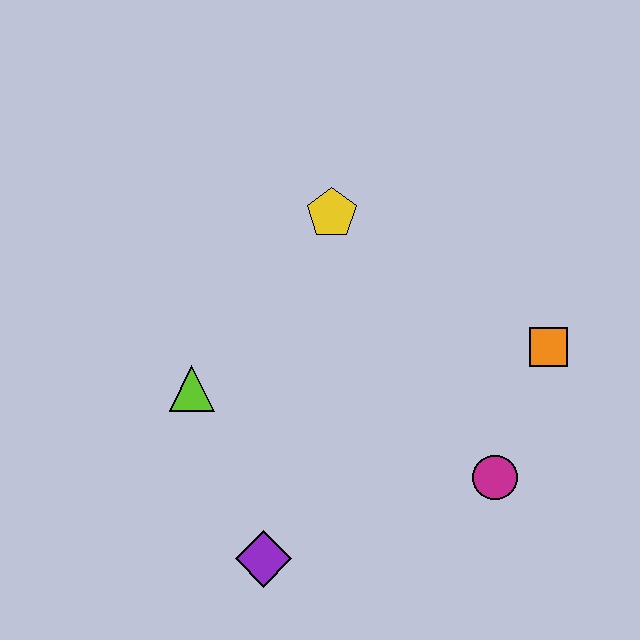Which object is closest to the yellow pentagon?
The lime triangle is closest to the yellow pentagon.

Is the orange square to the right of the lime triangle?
Yes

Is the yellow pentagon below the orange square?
No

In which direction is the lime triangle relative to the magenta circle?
The lime triangle is to the left of the magenta circle.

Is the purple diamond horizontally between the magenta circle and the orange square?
No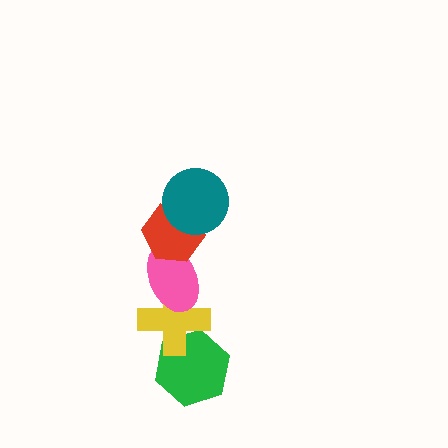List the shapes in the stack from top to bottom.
From top to bottom: the teal circle, the red hexagon, the pink ellipse, the yellow cross, the green hexagon.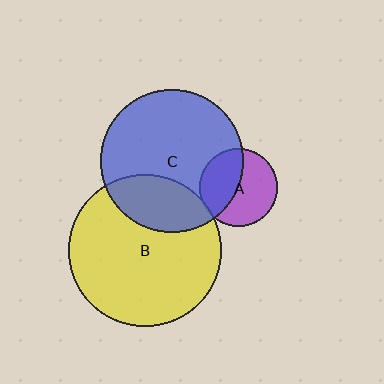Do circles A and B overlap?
Yes.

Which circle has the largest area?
Circle B (yellow).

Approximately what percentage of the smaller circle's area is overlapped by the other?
Approximately 5%.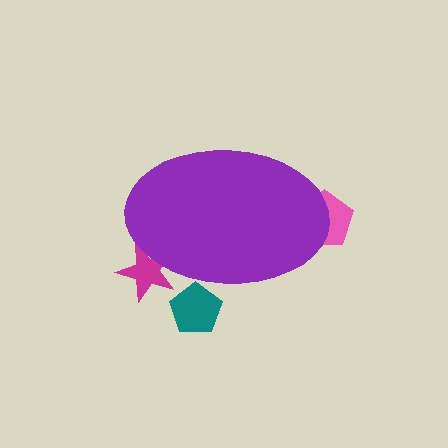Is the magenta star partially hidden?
Yes, the magenta star is partially hidden behind the purple ellipse.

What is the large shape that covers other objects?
A purple ellipse.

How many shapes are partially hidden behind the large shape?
3 shapes are partially hidden.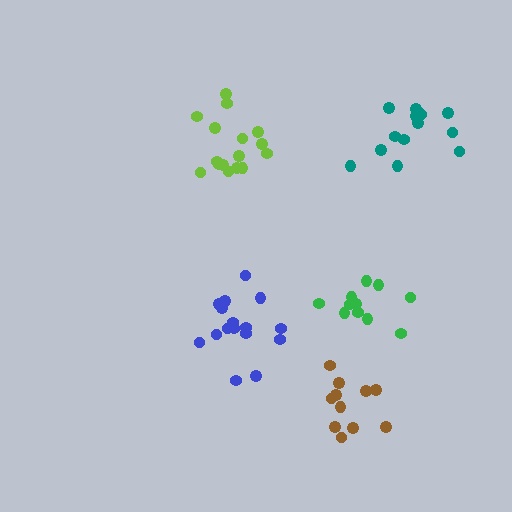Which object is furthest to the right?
The teal cluster is rightmost.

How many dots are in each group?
Group 1: 14 dots, Group 2: 11 dots, Group 3: 16 dots, Group 4: 16 dots, Group 5: 11 dots (68 total).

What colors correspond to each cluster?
The clusters are colored: teal, green, lime, blue, brown.